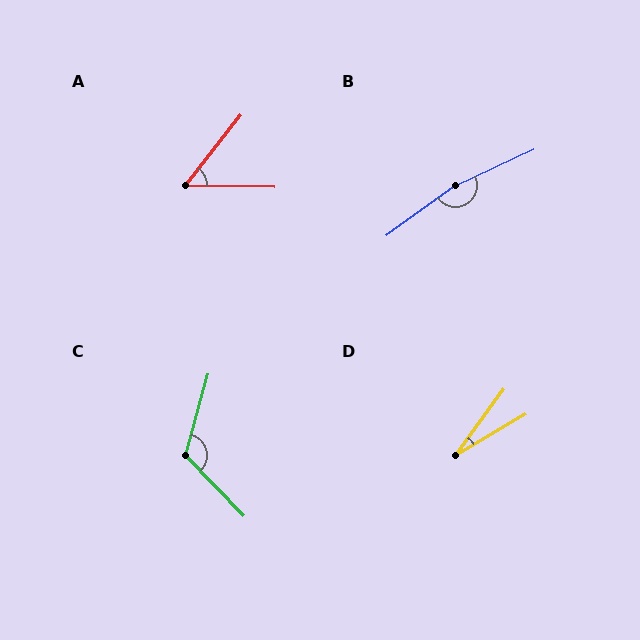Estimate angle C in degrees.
Approximately 121 degrees.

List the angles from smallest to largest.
D (23°), A (53°), C (121°), B (169°).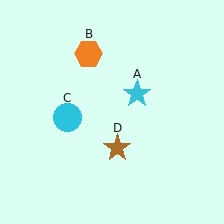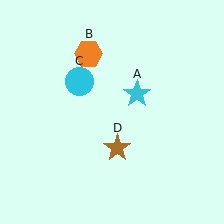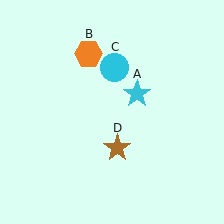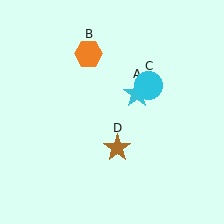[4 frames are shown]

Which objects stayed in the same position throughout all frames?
Cyan star (object A) and orange hexagon (object B) and brown star (object D) remained stationary.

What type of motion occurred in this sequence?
The cyan circle (object C) rotated clockwise around the center of the scene.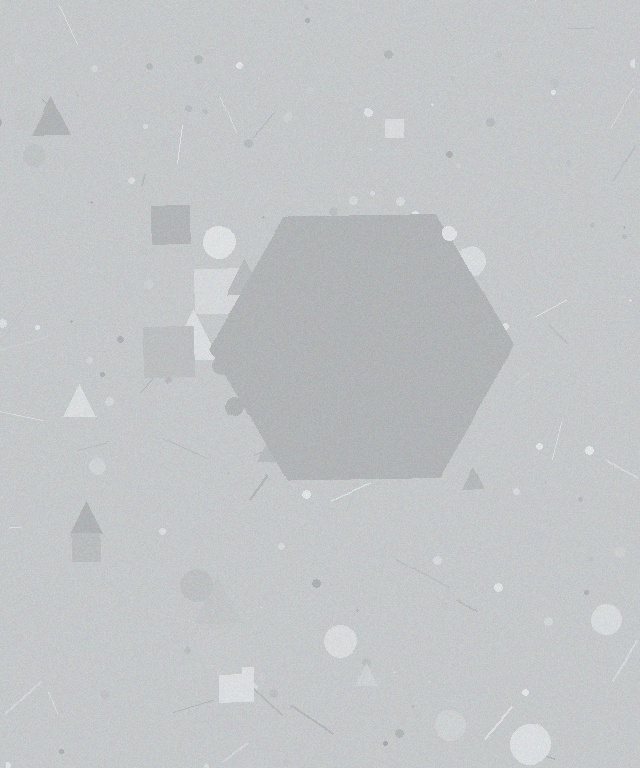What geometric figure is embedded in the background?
A hexagon is embedded in the background.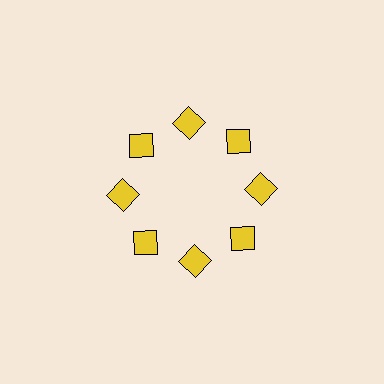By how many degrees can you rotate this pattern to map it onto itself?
The pattern maps onto itself every 45 degrees of rotation.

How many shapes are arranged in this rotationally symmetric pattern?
There are 8 shapes, arranged in 8 groups of 1.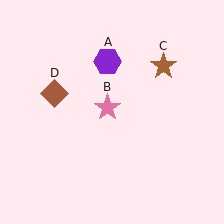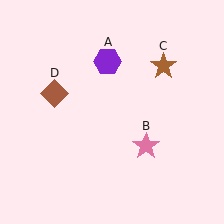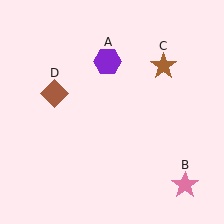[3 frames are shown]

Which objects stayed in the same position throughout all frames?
Purple hexagon (object A) and brown star (object C) and brown diamond (object D) remained stationary.